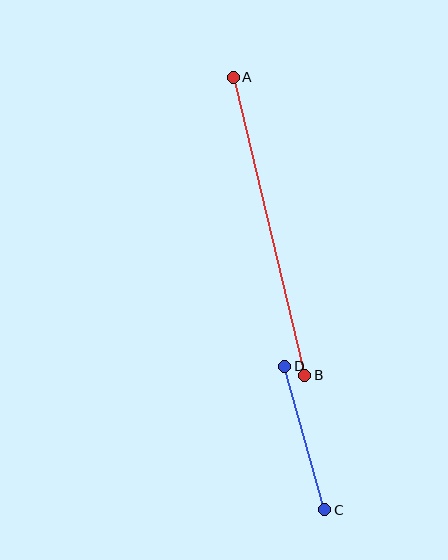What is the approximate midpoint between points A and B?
The midpoint is at approximately (269, 226) pixels.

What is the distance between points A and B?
The distance is approximately 307 pixels.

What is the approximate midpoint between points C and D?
The midpoint is at approximately (305, 438) pixels.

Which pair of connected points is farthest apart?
Points A and B are farthest apart.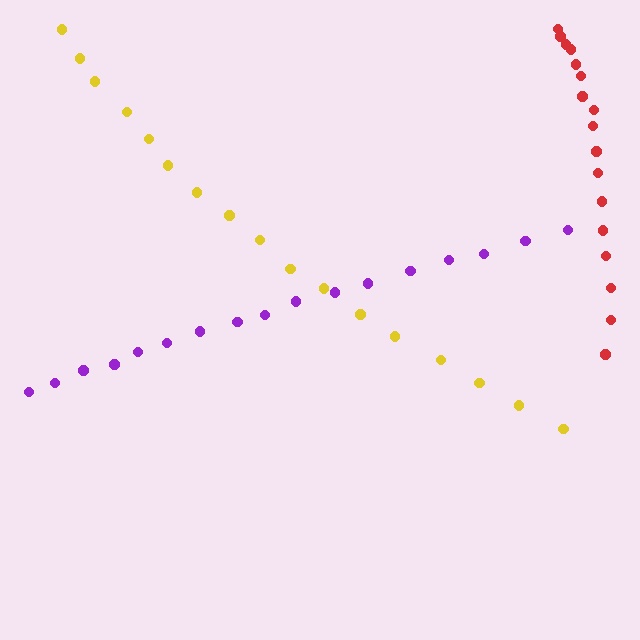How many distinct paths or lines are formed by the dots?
There are 3 distinct paths.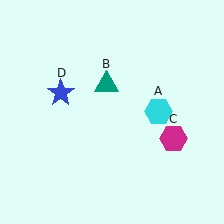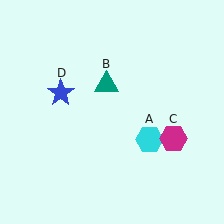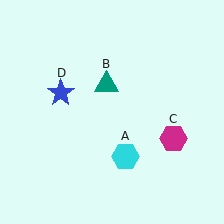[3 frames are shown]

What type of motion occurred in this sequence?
The cyan hexagon (object A) rotated clockwise around the center of the scene.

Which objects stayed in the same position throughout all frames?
Teal triangle (object B) and magenta hexagon (object C) and blue star (object D) remained stationary.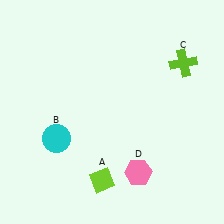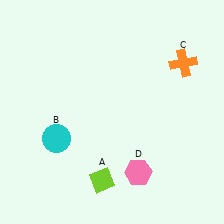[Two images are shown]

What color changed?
The cross (C) changed from lime in Image 1 to orange in Image 2.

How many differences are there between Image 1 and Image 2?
There is 1 difference between the two images.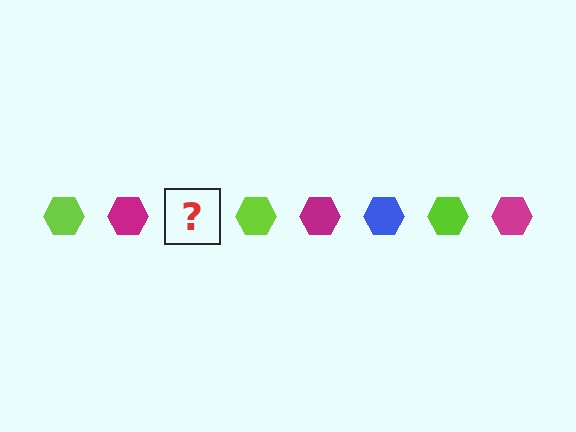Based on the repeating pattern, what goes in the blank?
The blank should be a blue hexagon.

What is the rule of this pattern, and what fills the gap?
The rule is that the pattern cycles through lime, magenta, blue hexagons. The gap should be filled with a blue hexagon.